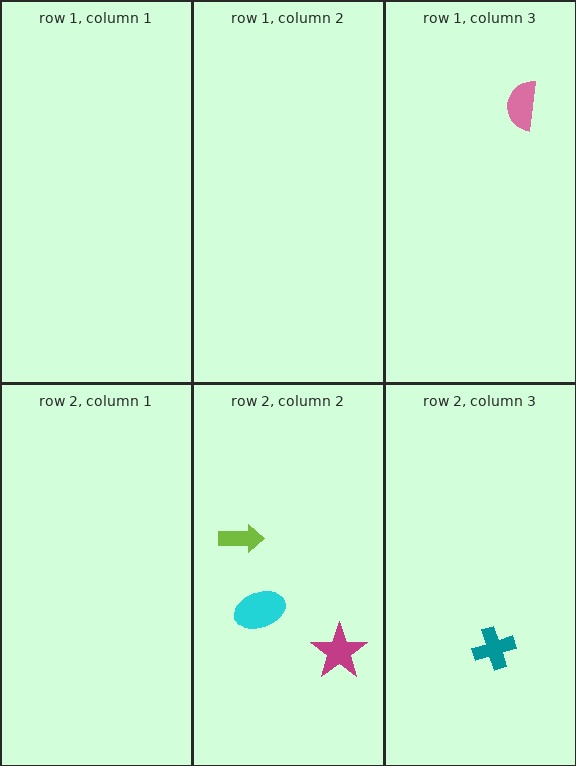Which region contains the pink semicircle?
The row 1, column 3 region.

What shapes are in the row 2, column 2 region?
The lime arrow, the cyan ellipse, the magenta star.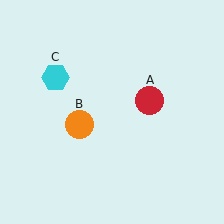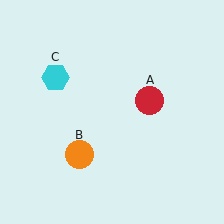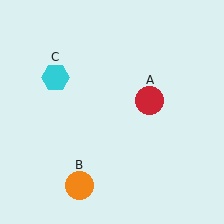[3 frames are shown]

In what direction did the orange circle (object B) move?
The orange circle (object B) moved down.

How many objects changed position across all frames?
1 object changed position: orange circle (object B).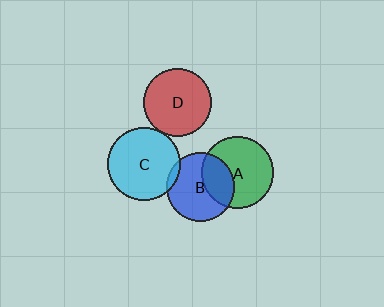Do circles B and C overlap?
Yes.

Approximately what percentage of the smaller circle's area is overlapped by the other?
Approximately 5%.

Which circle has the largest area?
Circle C (cyan).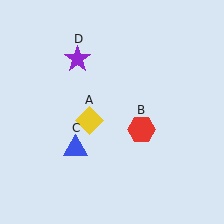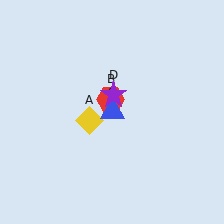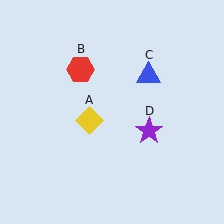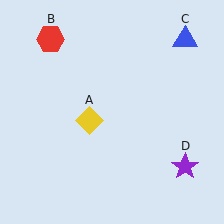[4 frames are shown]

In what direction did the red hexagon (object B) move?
The red hexagon (object B) moved up and to the left.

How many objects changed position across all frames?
3 objects changed position: red hexagon (object B), blue triangle (object C), purple star (object D).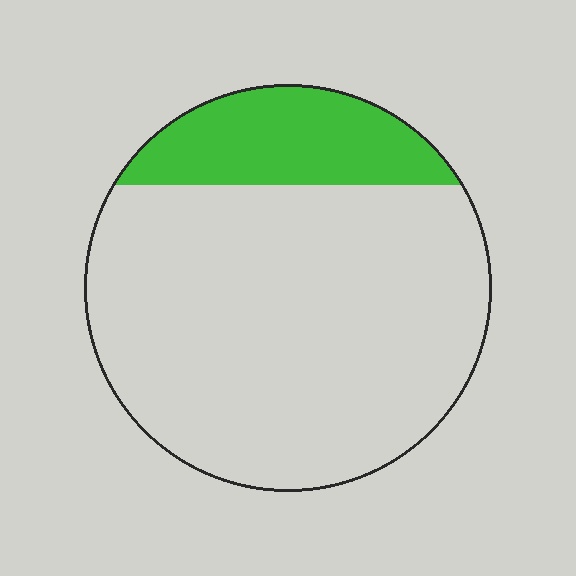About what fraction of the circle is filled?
About one fifth (1/5).